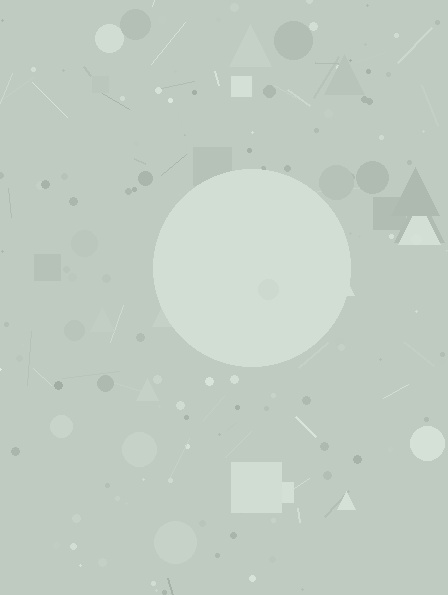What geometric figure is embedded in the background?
A circle is embedded in the background.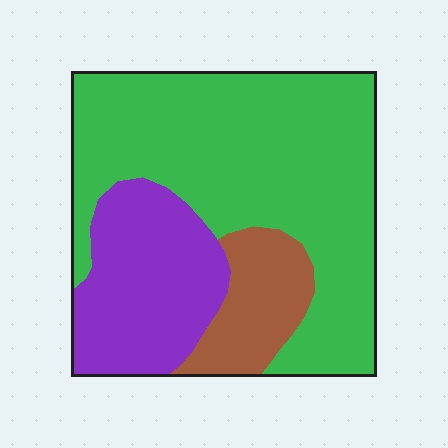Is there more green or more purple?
Green.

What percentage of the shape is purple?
Purple takes up between a sixth and a third of the shape.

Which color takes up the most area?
Green, at roughly 60%.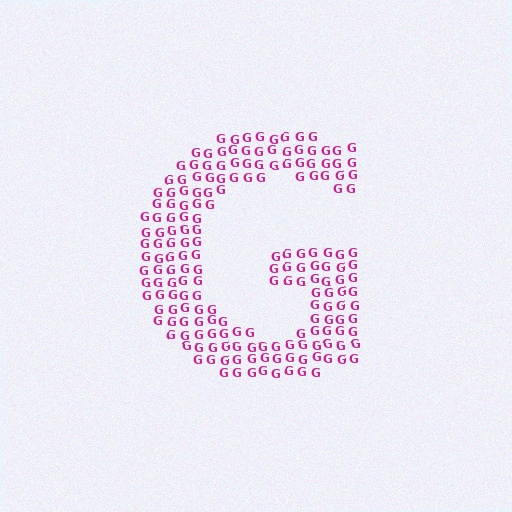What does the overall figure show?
The overall figure shows the letter G.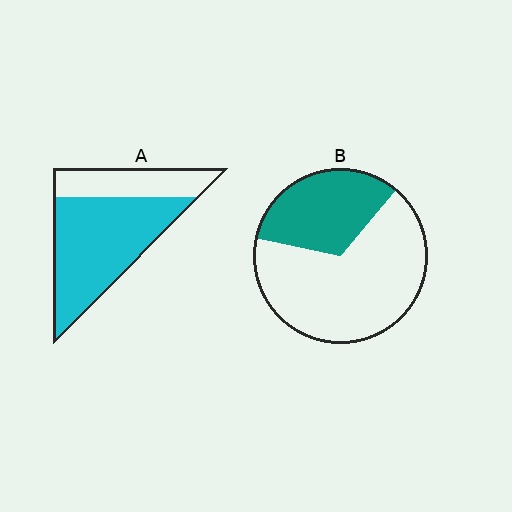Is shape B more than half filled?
No.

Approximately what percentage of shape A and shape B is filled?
A is approximately 70% and B is approximately 35%.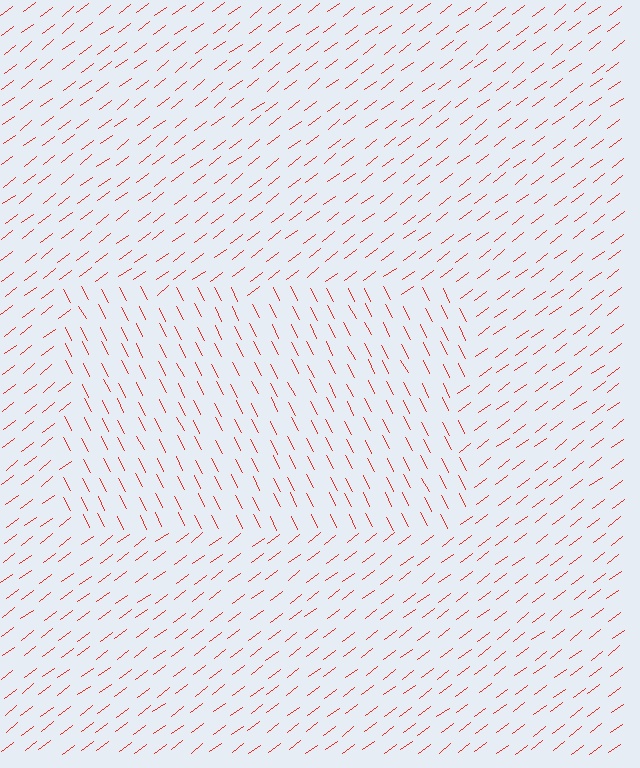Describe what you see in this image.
The image is filled with small red line segments. A rectangle region in the image has lines oriented differently from the surrounding lines, creating a visible texture boundary.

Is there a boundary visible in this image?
Yes, there is a texture boundary formed by a change in line orientation.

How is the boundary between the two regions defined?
The boundary is defined purely by a change in line orientation (approximately 80 degrees difference). All lines are the same color and thickness.